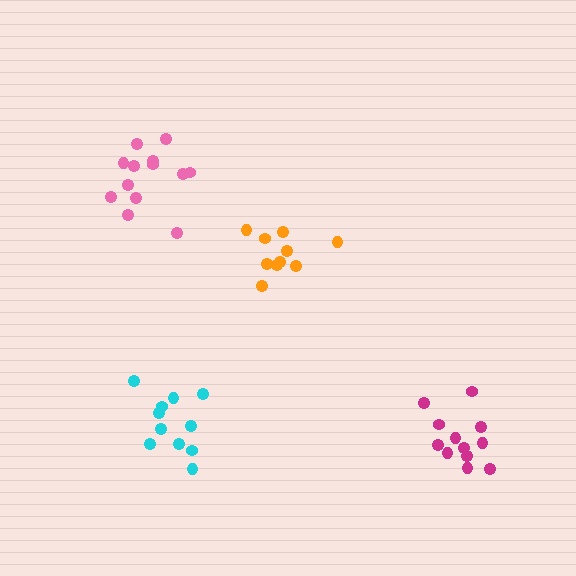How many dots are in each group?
Group 1: 11 dots, Group 2: 13 dots, Group 3: 12 dots, Group 4: 10 dots (46 total).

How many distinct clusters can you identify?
There are 4 distinct clusters.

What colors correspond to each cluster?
The clusters are colored: cyan, pink, magenta, orange.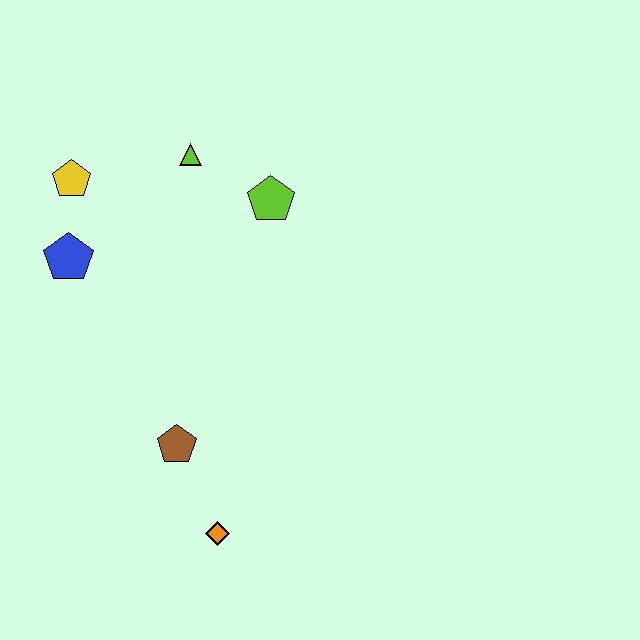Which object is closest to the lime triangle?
The lime pentagon is closest to the lime triangle.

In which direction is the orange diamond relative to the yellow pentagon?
The orange diamond is below the yellow pentagon.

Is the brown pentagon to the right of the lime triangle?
No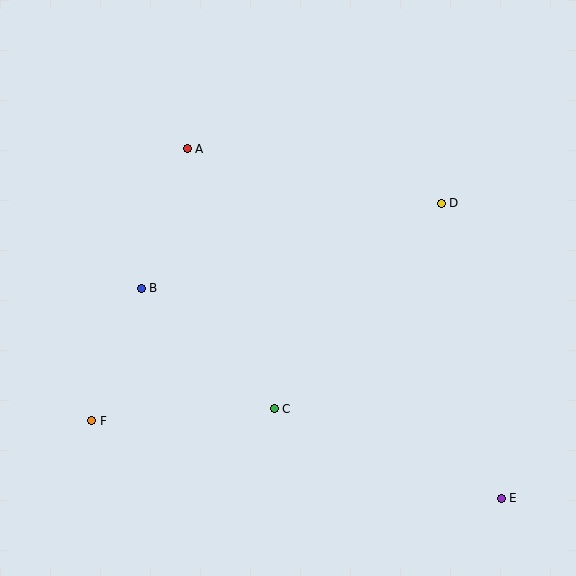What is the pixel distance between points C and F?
The distance between C and F is 183 pixels.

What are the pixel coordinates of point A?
Point A is at (187, 149).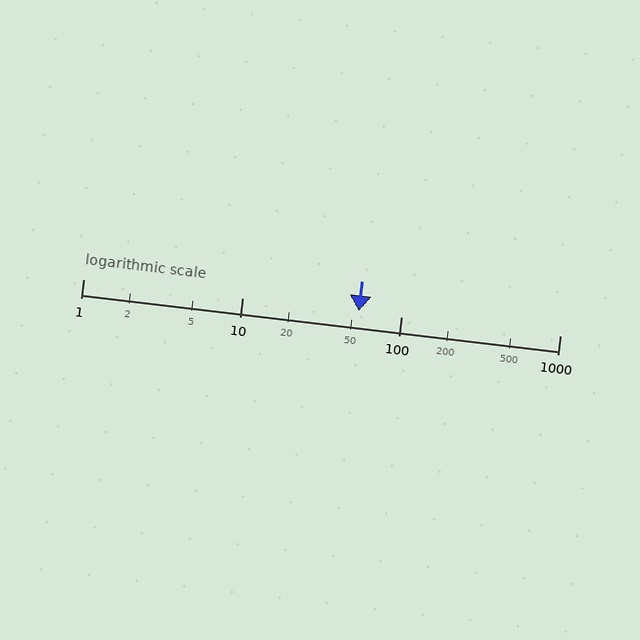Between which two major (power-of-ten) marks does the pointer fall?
The pointer is between 10 and 100.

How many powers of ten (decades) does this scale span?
The scale spans 3 decades, from 1 to 1000.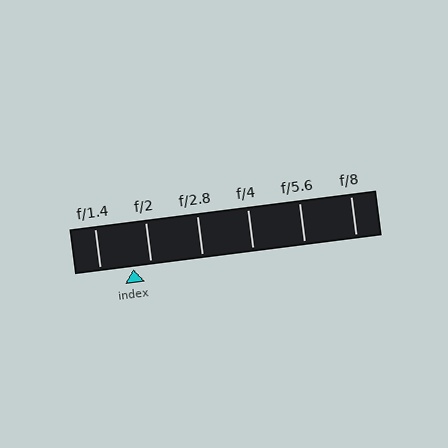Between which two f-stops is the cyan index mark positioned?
The index mark is between f/1.4 and f/2.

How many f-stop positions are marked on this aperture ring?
There are 6 f-stop positions marked.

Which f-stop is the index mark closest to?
The index mark is closest to f/2.